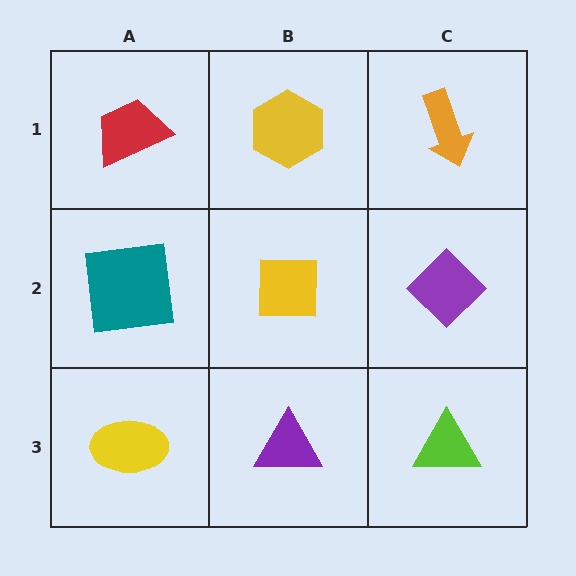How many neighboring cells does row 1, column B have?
3.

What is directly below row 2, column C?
A lime triangle.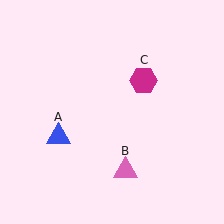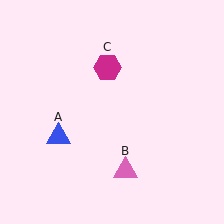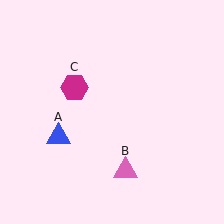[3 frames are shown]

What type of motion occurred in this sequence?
The magenta hexagon (object C) rotated counterclockwise around the center of the scene.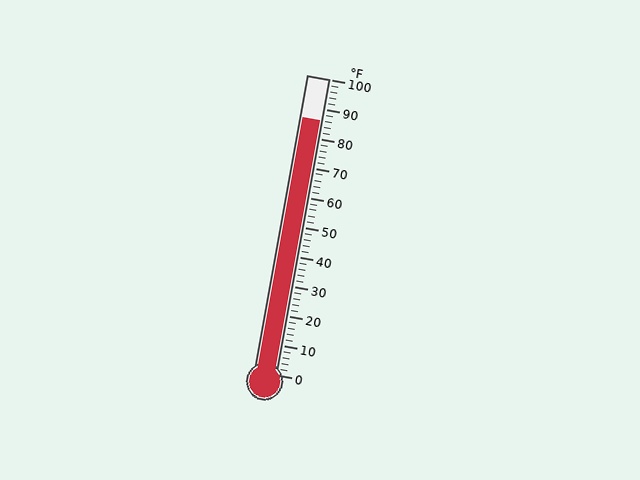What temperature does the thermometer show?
The thermometer shows approximately 86°F.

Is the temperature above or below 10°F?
The temperature is above 10°F.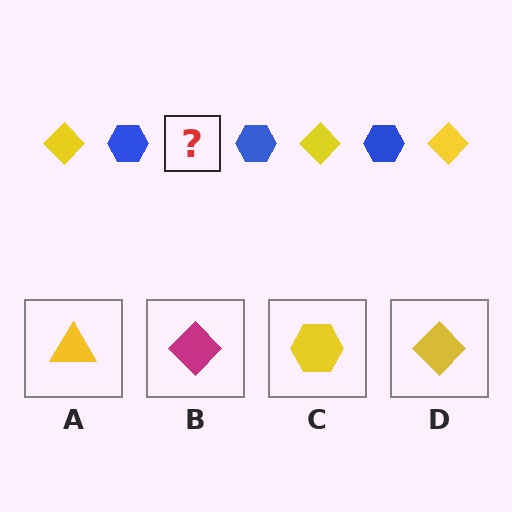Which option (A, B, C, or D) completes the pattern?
D.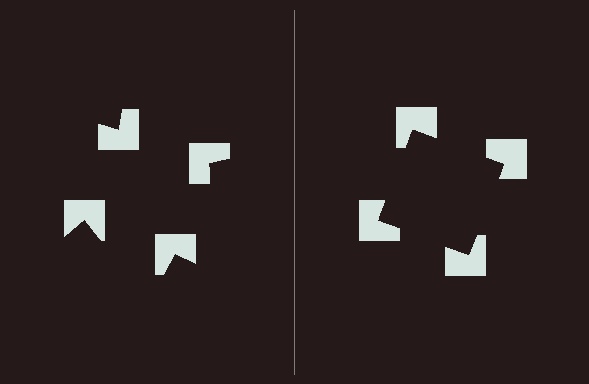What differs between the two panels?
The notched squares are positioned identically on both sides; only the wedge orientations differ. On the right they align to a square; on the left they are misaligned.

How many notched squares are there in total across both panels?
8 — 4 on each side.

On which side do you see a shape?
An illusory square appears on the right side. On the left side the wedge cuts are rotated, so no coherent shape forms.